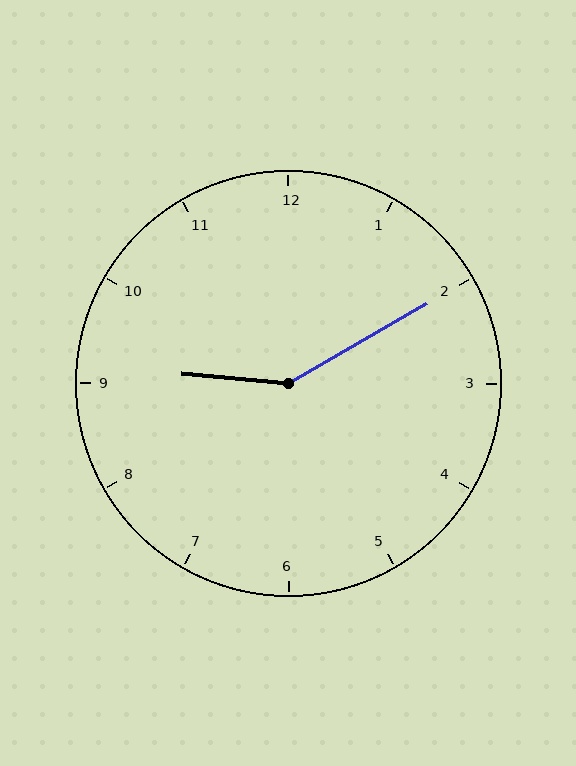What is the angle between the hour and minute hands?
Approximately 145 degrees.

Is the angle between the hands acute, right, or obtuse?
It is obtuse.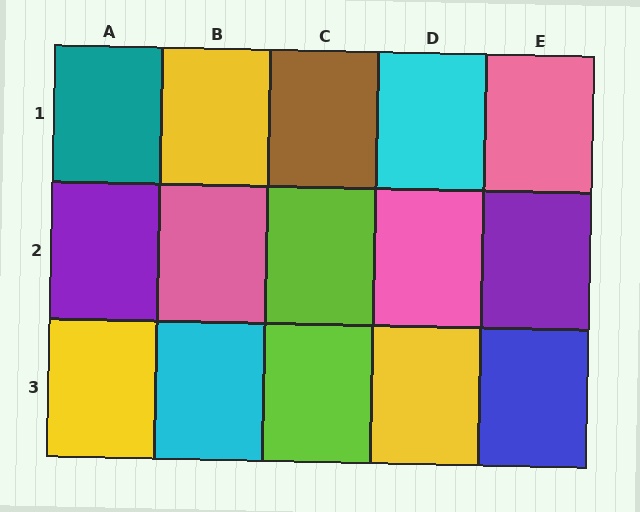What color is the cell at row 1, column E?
Pink.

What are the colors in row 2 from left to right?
Purple, pink, lime, pink, purple.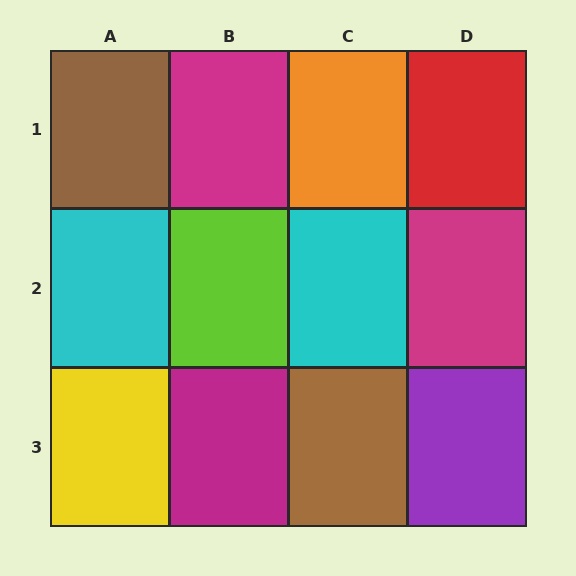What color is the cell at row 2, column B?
Lime.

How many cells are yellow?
1 cell is yellow.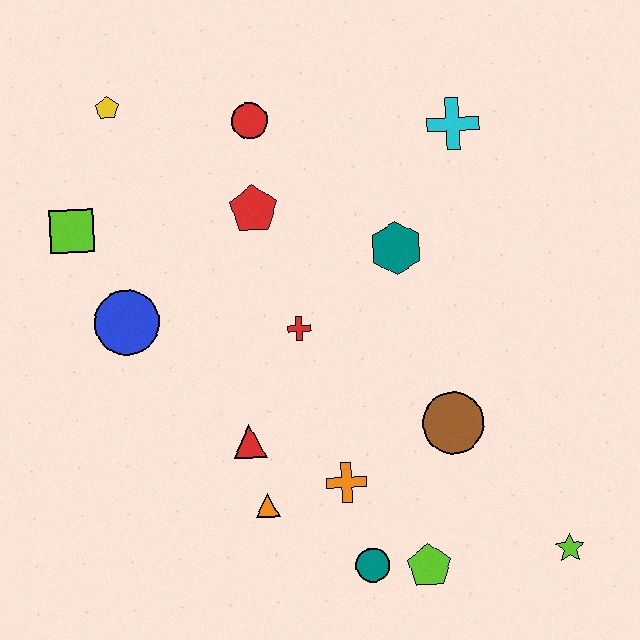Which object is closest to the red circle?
The red pentagon is closest to the red circle.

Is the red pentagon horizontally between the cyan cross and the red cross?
No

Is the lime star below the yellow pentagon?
Yes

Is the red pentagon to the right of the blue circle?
Yes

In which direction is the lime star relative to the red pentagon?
The lime star is below the red pentagon.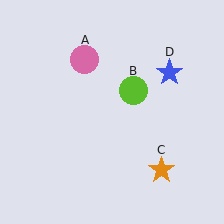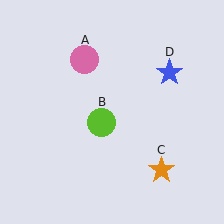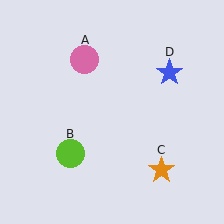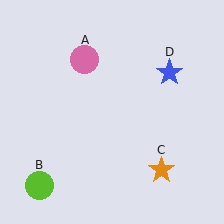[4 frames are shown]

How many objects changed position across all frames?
1 object changed position: lime circle (object B).